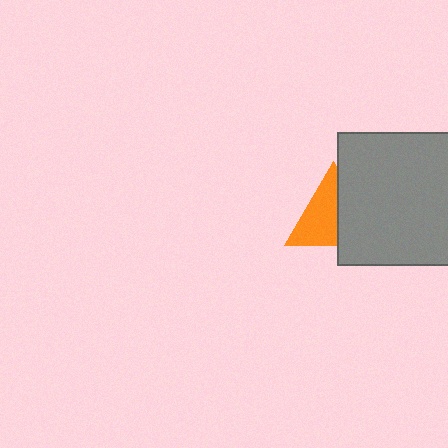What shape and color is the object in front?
The object in front is a gray square.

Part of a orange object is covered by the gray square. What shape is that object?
It is a triangle.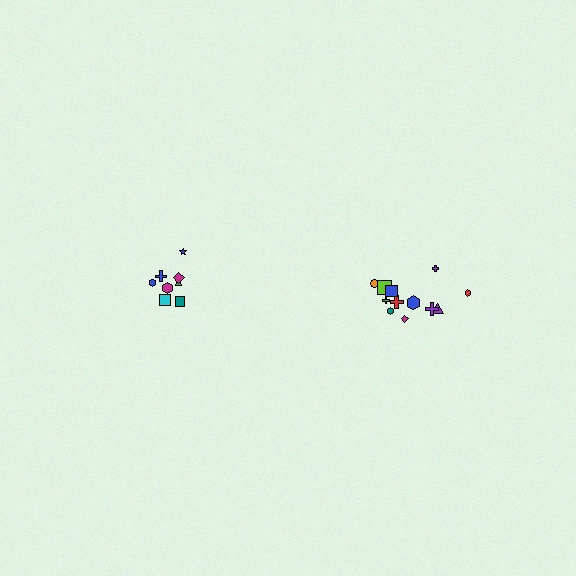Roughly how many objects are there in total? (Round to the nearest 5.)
Roughly 20 objects in total.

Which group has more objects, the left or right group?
The right group.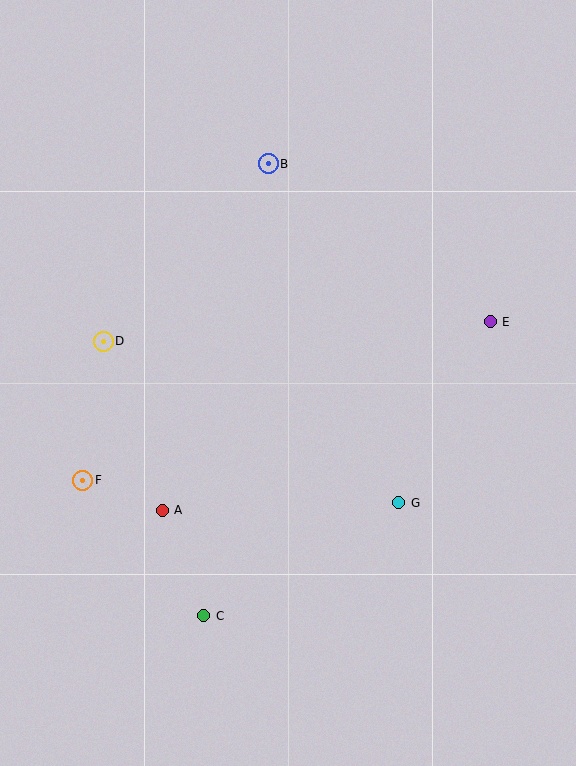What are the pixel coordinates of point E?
Point E is at (490, 322).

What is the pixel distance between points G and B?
The distance between G and B is 363 pixels.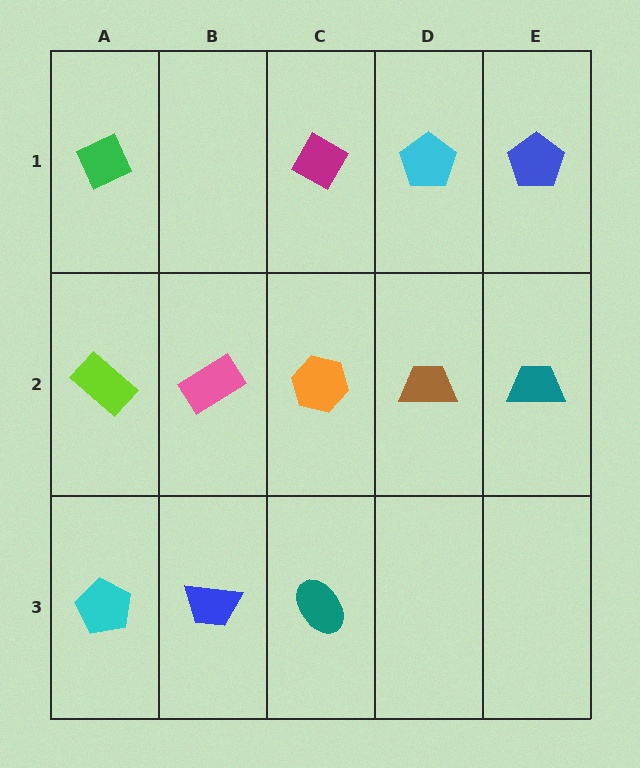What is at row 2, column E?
A teal trapezoid.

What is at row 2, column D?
A brown trapezoid.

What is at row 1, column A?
A green diamond.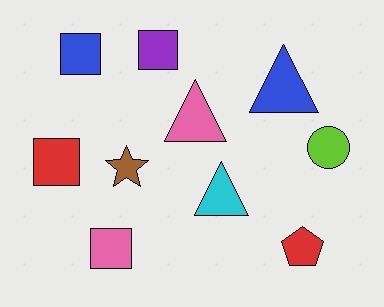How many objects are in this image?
There are 10 objects.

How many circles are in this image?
There is 1 circle.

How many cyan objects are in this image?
There is 1 cyan object.